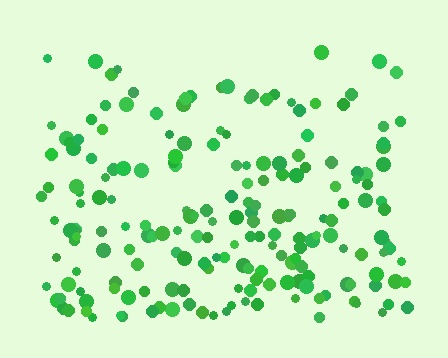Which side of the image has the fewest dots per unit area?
The top.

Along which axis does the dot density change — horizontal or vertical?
Vertical.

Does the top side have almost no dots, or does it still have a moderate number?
Still a moderate number, just noticeably fewer than the bottom.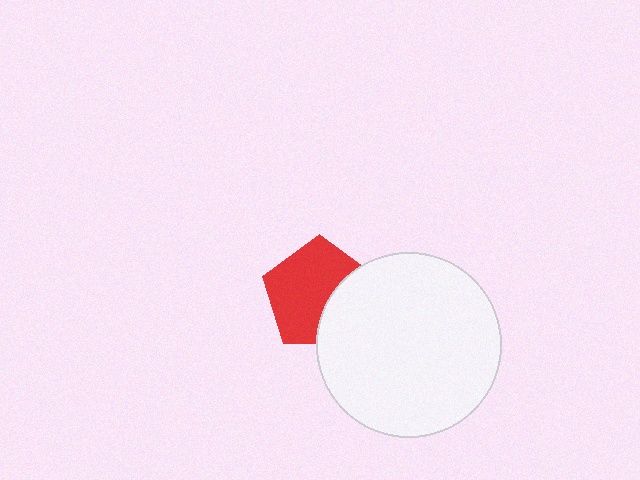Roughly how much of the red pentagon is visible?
Most of it is visible (roughly 67%).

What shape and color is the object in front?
The object in front is a white circle.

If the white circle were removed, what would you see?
You would see the complete red pentagon.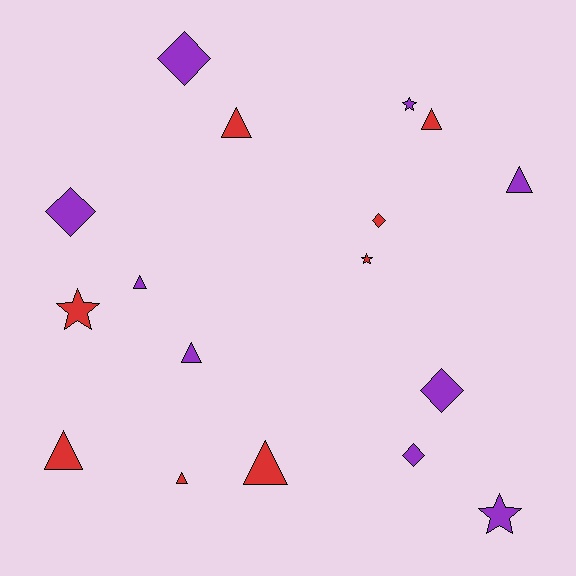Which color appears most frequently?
Purple, with 9 objects.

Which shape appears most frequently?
Triangle, with 8 objects.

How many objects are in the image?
There are 17 objects.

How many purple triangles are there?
There are 3 purple triangles.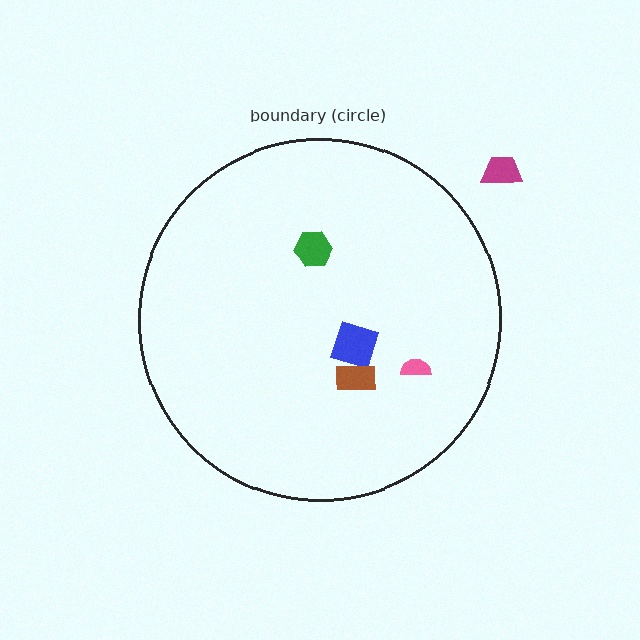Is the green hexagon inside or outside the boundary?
Inside.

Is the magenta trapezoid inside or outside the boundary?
Outside.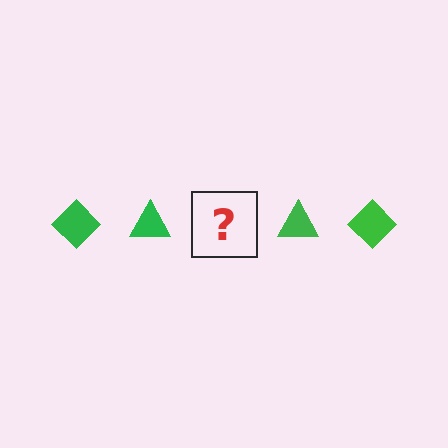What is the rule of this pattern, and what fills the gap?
The rule is that the pattern cycles through diamond, triangle shapes in green. The gap should be filled with a green diamond.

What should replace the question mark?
The question mark should be replaced with a green diamond.